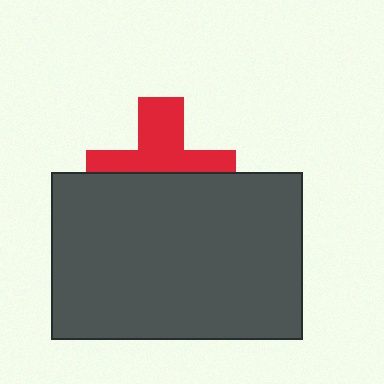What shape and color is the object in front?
The object in front is a dark gray rectangle.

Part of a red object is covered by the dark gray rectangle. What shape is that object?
It is a cross.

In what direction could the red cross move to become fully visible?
The red cross could move up. That would shift it out from behind the dark gray rectangle entirely.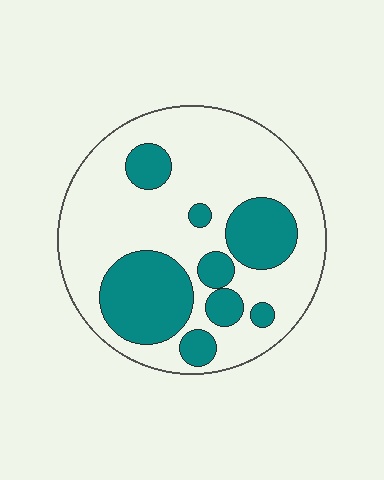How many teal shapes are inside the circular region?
8.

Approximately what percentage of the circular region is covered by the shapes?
Approximately 30%.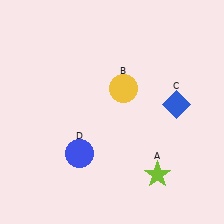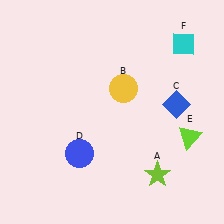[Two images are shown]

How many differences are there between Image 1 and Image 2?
There are 2 differences between the two images.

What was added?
A lime triangle (E), a cyan diamond (F) were added in Image 2.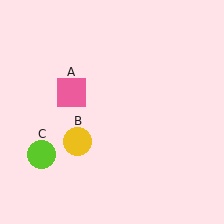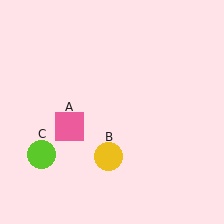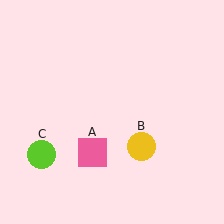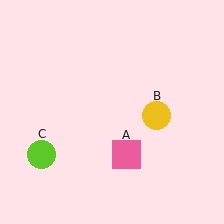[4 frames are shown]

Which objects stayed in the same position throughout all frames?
Lime circle (object C) remained stationary.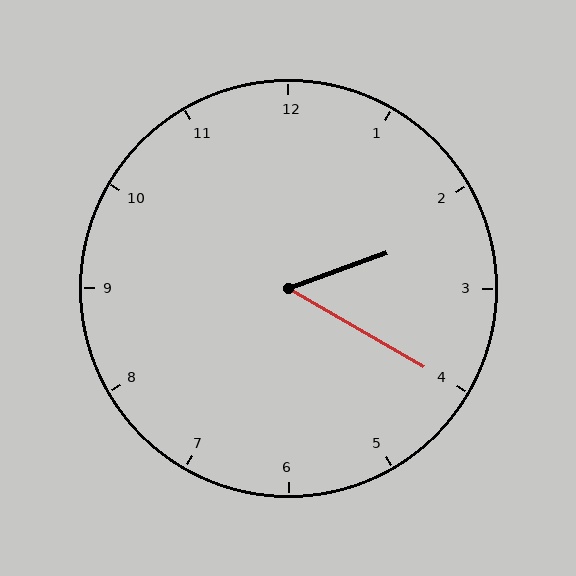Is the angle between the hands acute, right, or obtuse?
It is acute.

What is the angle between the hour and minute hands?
Approximately 50 degrees.